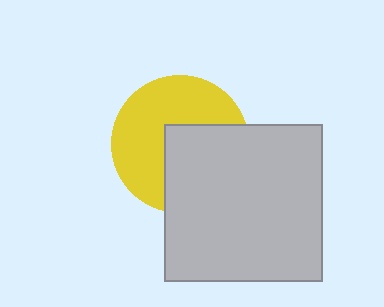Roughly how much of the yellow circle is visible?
About half of it is visible (roughly 56%).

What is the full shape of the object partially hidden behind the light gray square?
The partially hidden object is a yellow circle.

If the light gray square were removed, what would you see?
You would see the complete yellow circle.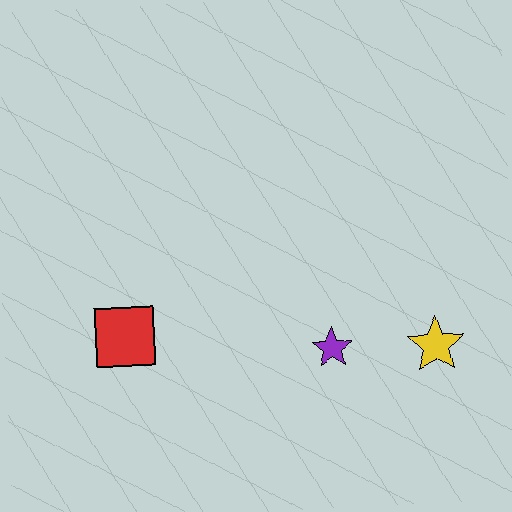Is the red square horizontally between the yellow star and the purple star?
No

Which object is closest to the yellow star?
The purple star is closest to the yellow star.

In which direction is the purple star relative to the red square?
The purple star is to the right of the red square.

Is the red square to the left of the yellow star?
Yes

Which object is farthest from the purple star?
The red square is farthest from the purple star.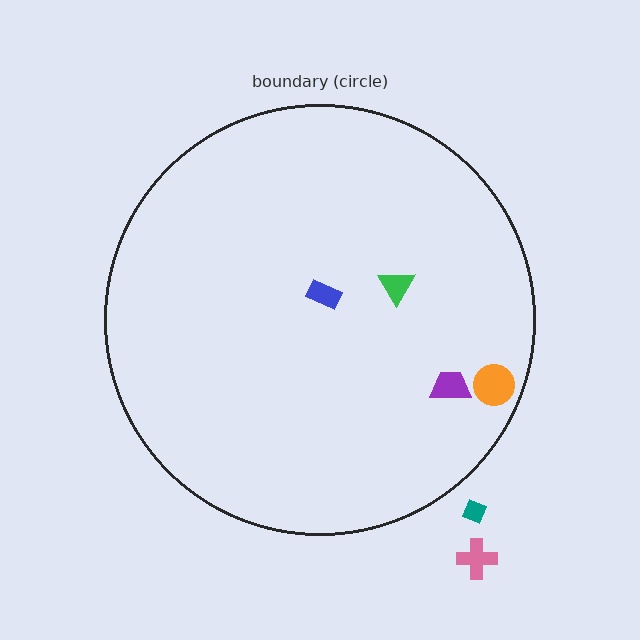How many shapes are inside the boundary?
4 inside, 2 outside.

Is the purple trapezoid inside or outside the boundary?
Inside.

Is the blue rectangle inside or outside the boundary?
Inside.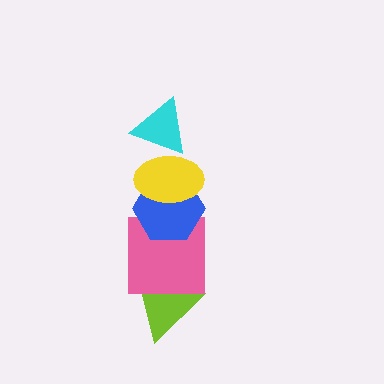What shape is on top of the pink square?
The blue hexagon is on top of the pink square.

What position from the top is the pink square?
The pink square is 4th from the top.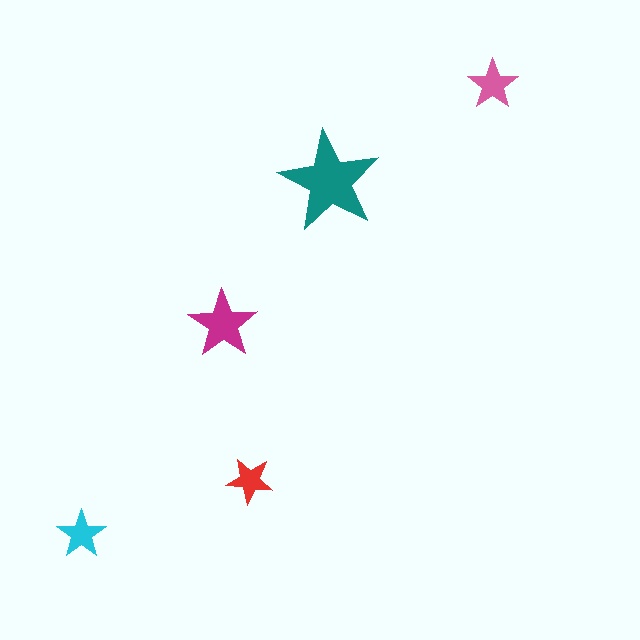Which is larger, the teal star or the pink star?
The teal one.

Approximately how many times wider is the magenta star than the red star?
About 1.5 times wider.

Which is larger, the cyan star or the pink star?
The pink one.